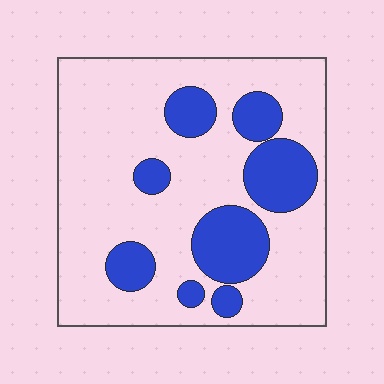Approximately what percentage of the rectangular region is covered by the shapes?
Approximately 25%.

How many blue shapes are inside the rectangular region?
8.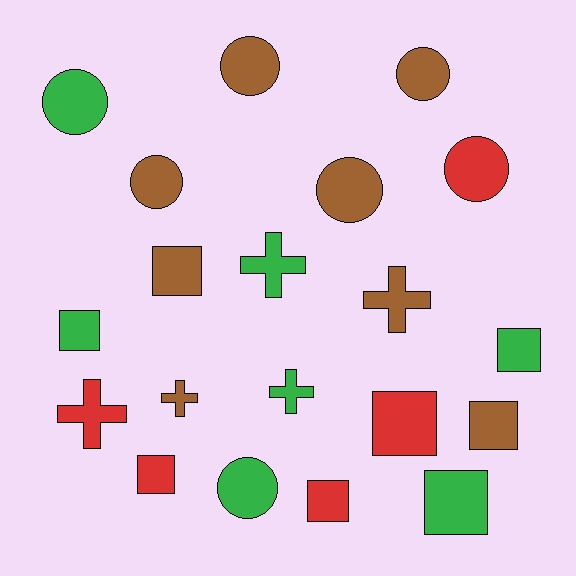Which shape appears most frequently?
Square, with 8 objects.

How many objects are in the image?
There are 20 objects.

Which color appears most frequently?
Brown, with 8 objects.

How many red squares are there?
There are 3 red squares.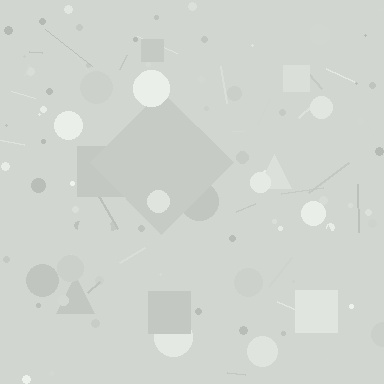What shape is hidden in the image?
A diamond is hidden in the image.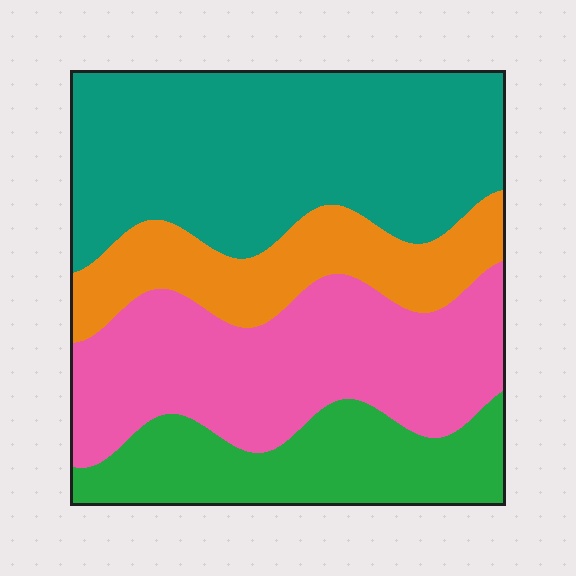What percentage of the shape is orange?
Orange covers about 15% of the shape.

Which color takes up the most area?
Teal, at roughly 35%.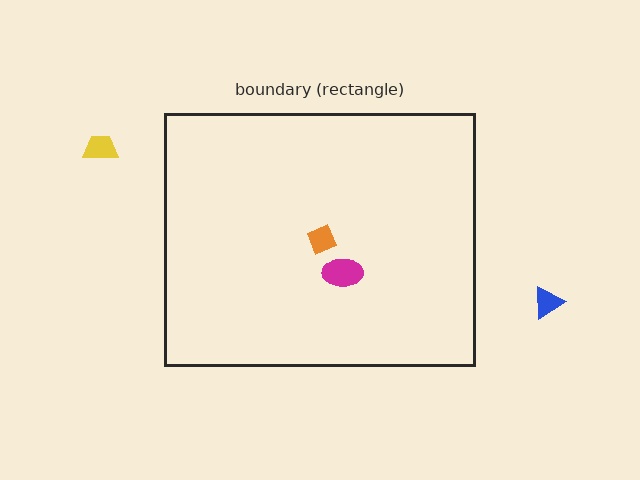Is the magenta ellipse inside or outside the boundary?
Inside.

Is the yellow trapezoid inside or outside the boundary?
Outside.